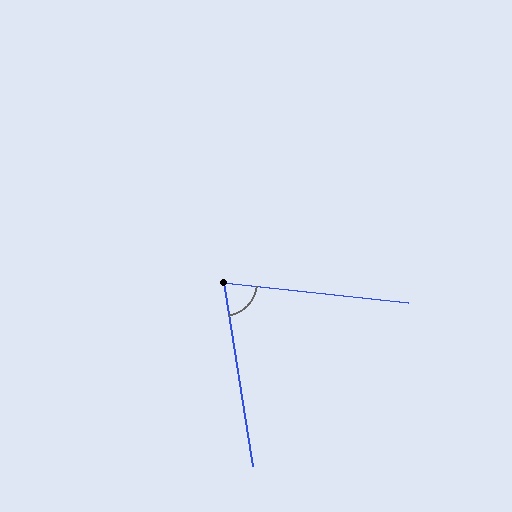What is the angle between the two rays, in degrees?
Approximately 75 degrees.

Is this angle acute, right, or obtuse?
It is acute.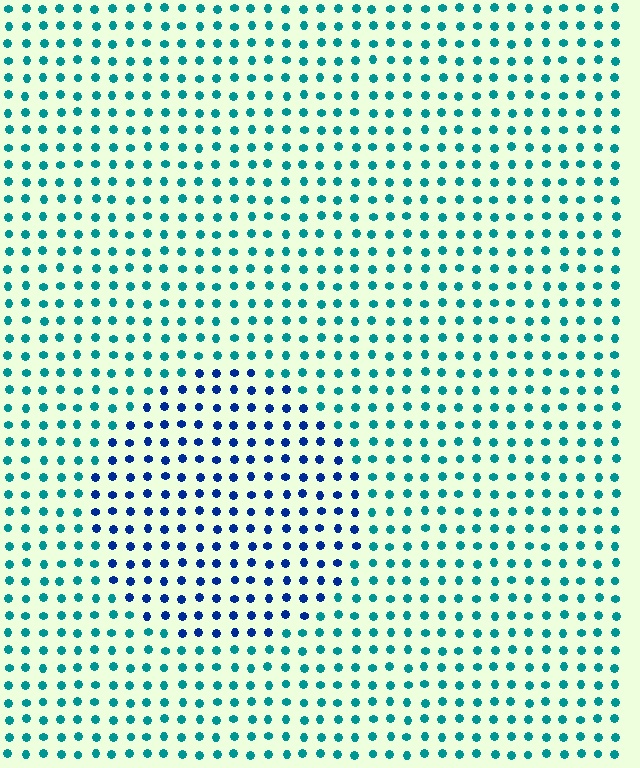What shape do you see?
I see a circle.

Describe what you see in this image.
The image is filled with small teal elements in a uniform arrangement. A circle-shaped region is visible where the elements are tinted to a slightly different hue, forming a subtle color boundary.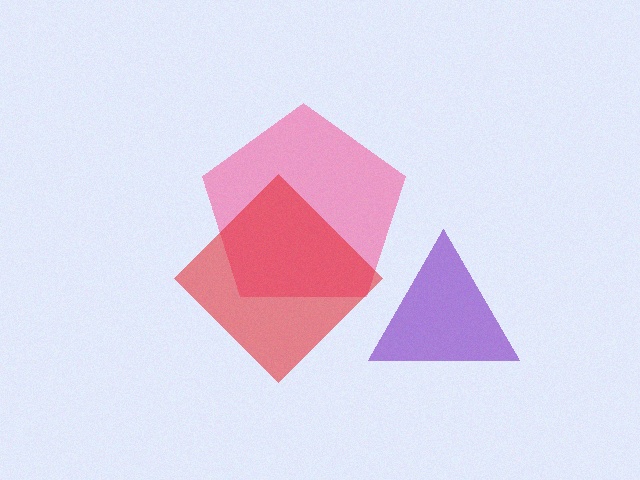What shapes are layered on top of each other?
The layered shapes are: a pink pentagon, a red diamond, a purple triangle.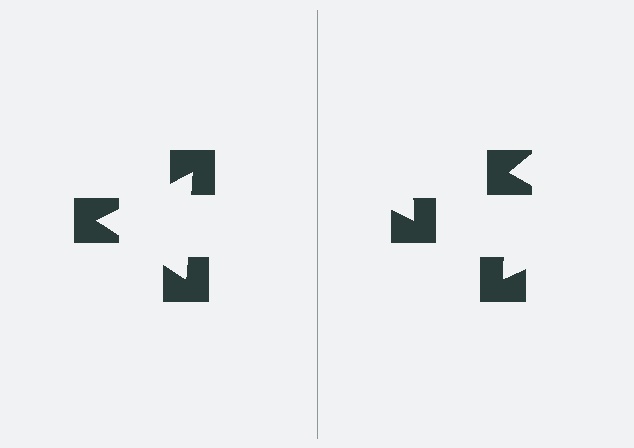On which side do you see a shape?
An illusory triangle appears on the left side. On the right side the wedge cuts are rotated, so no coherent shape forms.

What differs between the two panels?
The notched squares are positioned identically on both sides; only the wedge orientations differ. On the left they align to a triangle; on the right they are misaligned.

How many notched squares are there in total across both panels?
6 — 3 on each side.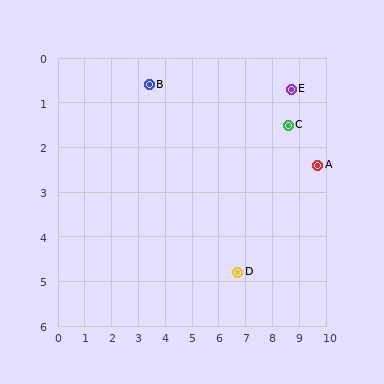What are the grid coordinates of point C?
Point C is at approximately (8.6, 1.5).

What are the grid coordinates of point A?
Point A is at approximately (9.7, 2.4).